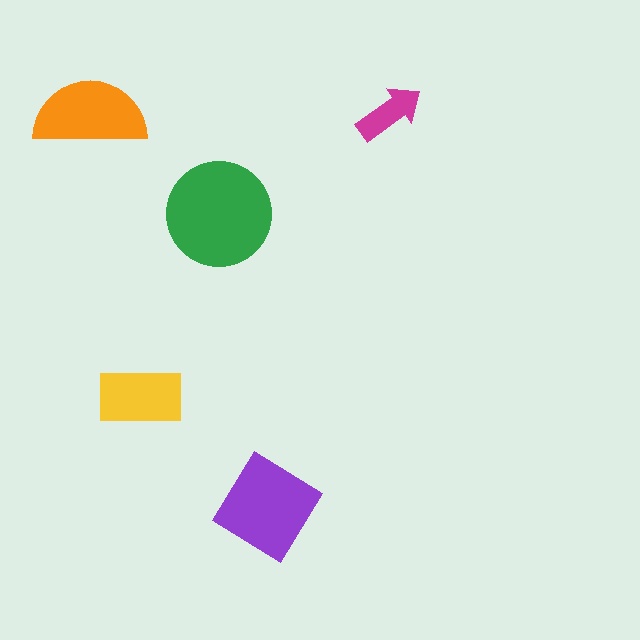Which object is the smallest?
The magenta arrow.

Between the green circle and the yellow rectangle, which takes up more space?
The green circle.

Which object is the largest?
The green circle.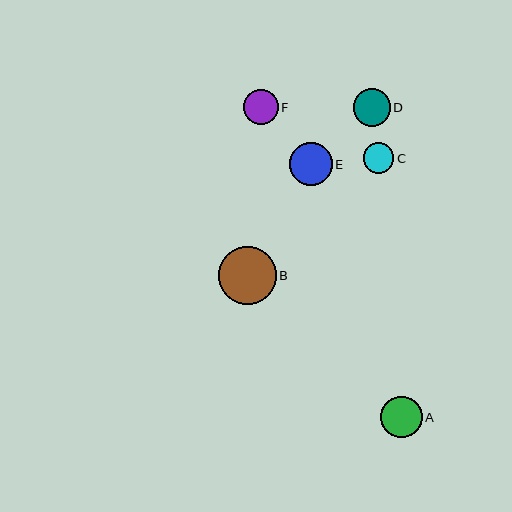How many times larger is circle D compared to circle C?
Circle D is approximately 1.2 times the size of circle C.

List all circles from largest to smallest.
From largest to smallest: B, E, A, D, F, C.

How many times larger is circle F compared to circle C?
Circle F is approximately 1.2 times the size of circle C.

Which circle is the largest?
Circle B is the largest with a size of approximately 58 pixels.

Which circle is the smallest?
Circle C is the smallest with a size of approximately 31 pixels.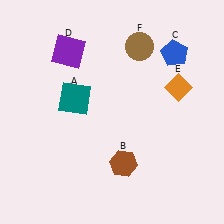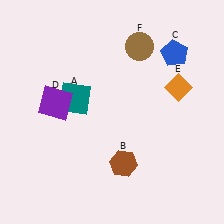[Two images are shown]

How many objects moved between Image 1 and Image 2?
1 object moved between the two images.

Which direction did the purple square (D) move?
The purple square (D) moved down.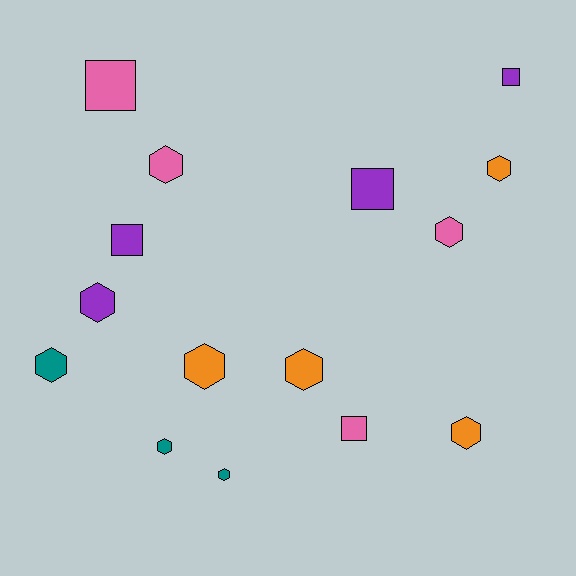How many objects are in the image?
There are 15 objects.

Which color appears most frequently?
Purple, with 4 objects.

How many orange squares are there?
There are no orange squares.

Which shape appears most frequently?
Hexagon, with 10 objects.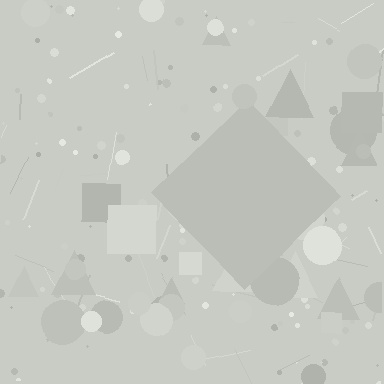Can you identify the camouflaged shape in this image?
The camouflaged shape is a diamond.